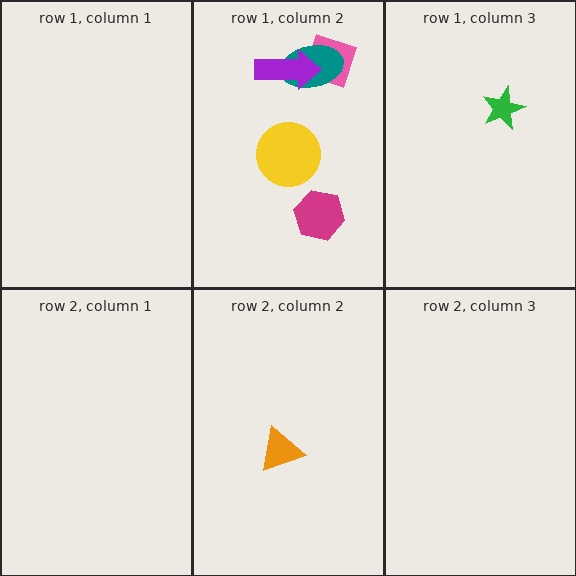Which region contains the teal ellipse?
The row 1, column 2 region.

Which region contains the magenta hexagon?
The row 1, column 2 region.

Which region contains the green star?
The row 1, column 3 region.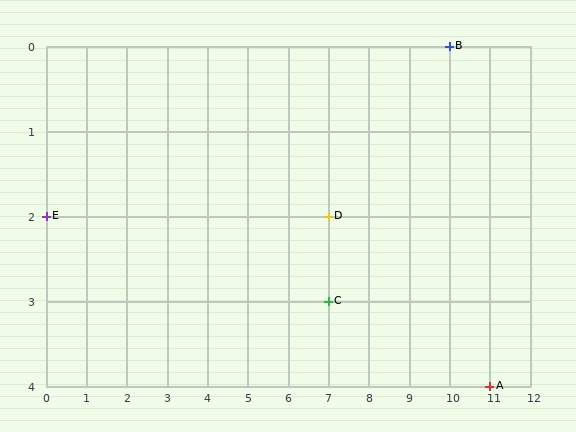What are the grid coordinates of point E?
Point E is at grid coordinates (0, 2).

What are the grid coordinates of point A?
Point A is at grid coordinates (11, 4).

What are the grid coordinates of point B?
Point B is at grid coordinates (10, 0).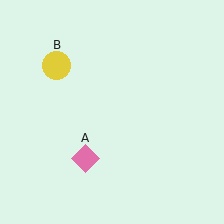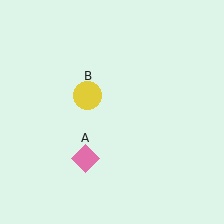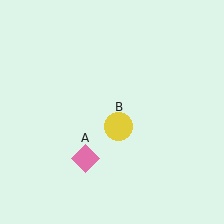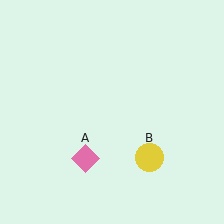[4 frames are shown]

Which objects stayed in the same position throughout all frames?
Pink diamond (object A) remained stationary.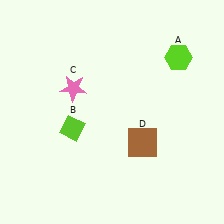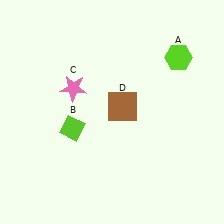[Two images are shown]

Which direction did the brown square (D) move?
The brown square (D) moved up.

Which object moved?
The brown square (D) moved up.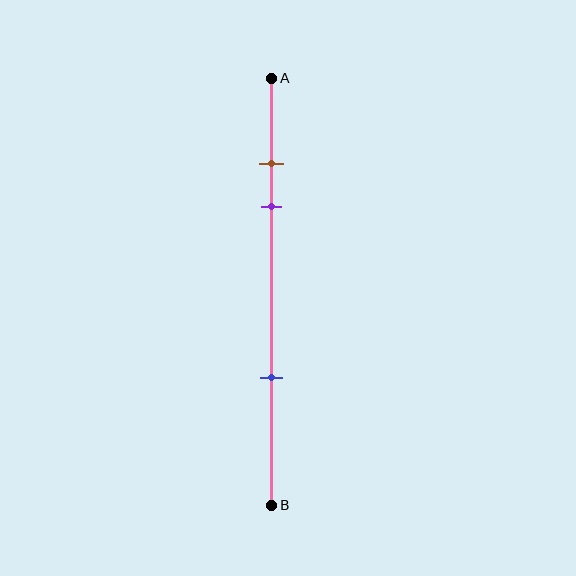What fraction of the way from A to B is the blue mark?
The blue mark is approximately 70% (0.7) of the way from A to B.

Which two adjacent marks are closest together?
The brown and purple marks are the closest adjacent pair.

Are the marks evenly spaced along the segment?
No, the marks are not evenly spaced.